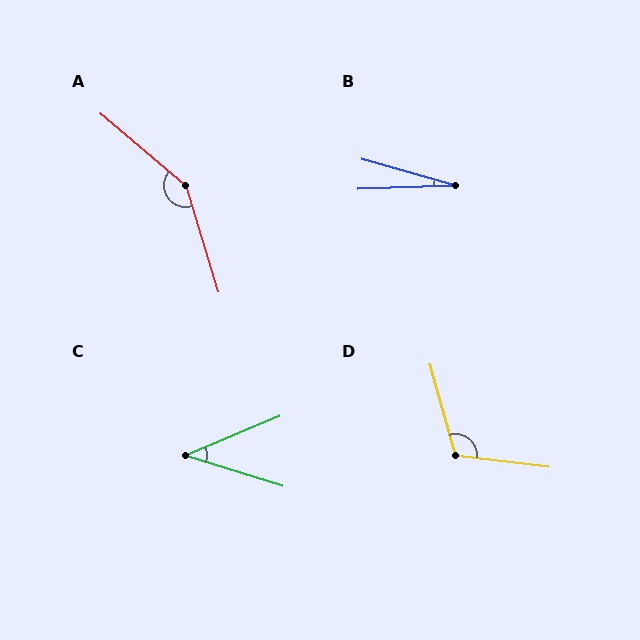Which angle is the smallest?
B, at approximately 18 degrees.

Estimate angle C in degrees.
Approximately 40 degrees.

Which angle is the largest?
A, at approximately 147 degrees.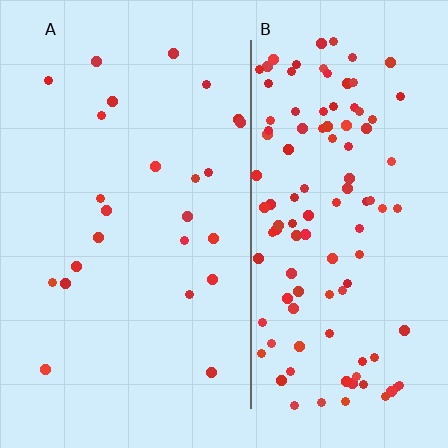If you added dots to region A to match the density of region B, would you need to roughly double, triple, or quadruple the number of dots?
Approximately quadruple.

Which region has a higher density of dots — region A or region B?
B (the right).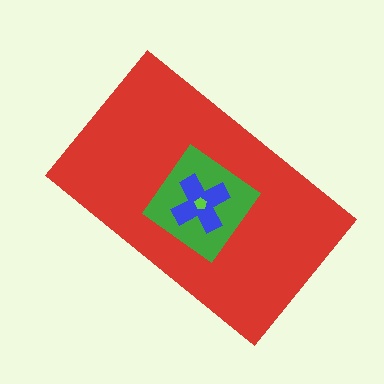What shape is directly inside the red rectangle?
The green diamond.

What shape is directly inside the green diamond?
The blue cross.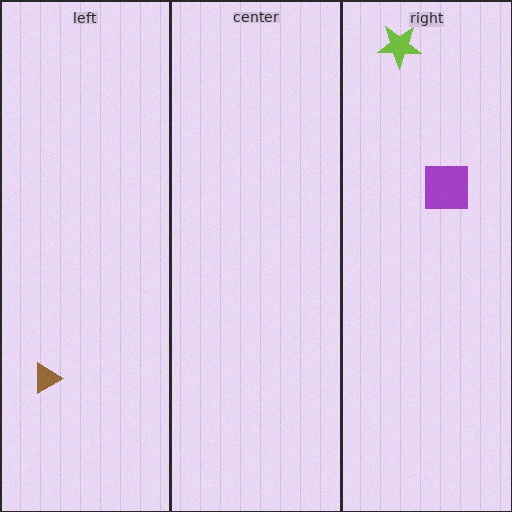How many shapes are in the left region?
1.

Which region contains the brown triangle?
The left region.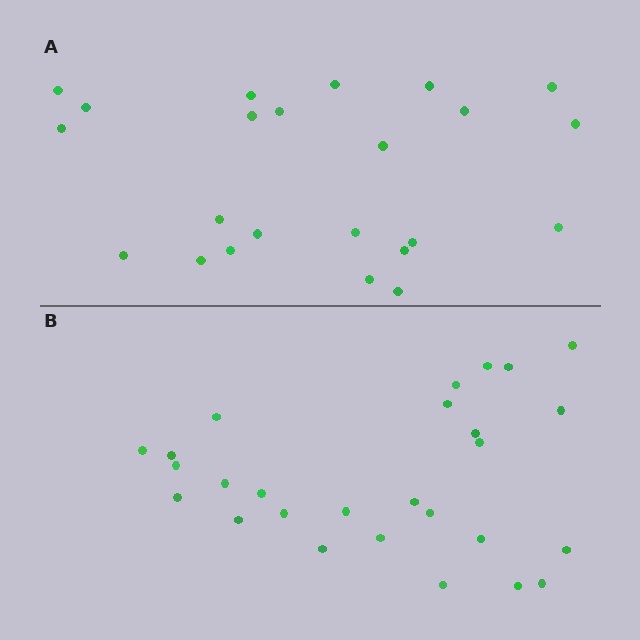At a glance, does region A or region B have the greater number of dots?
Region B (the bottom region) has more dots.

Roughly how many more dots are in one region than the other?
Region B has about 4 more dots than region A.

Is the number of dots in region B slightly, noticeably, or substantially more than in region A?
Region B has only slightly more — the two regions are fairly close. The ratio is roughly 1.2 to 1.